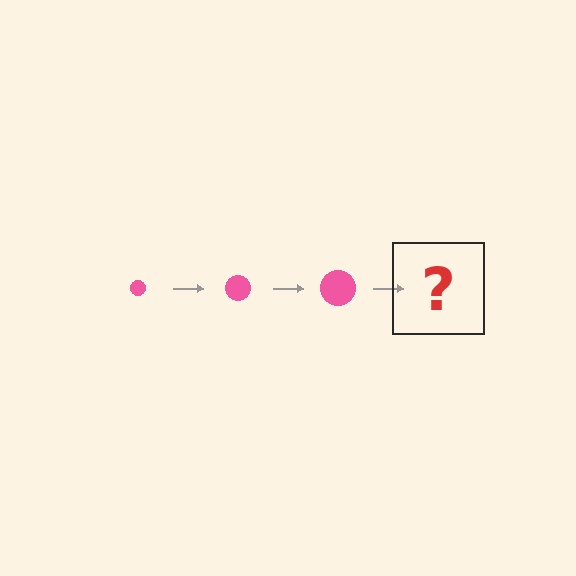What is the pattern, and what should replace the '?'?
The pattern is that the circle gets progressively larger each step. The '?' should be a pink circle, larger than the previous one.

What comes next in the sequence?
The next element should be a pink circle, larger than the previous one.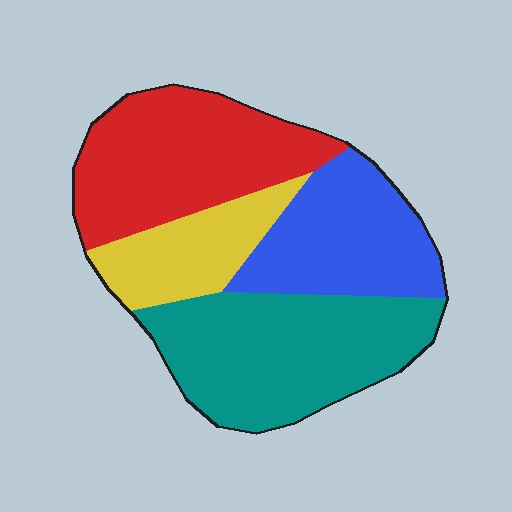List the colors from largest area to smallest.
From largest to smallest: teal, red, blue, yellow.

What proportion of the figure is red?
Red covers roughly 30% of the figure.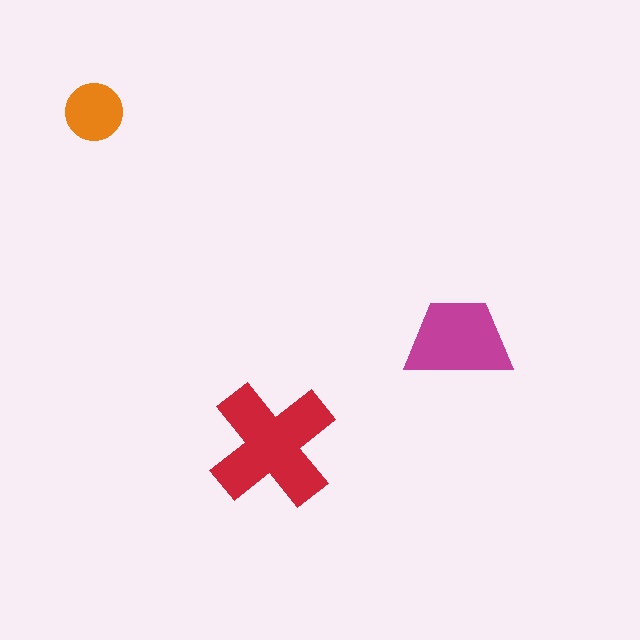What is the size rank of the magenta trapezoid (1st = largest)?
2nd.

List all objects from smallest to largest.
The orange circle, the magenta trapezoid, the red cross.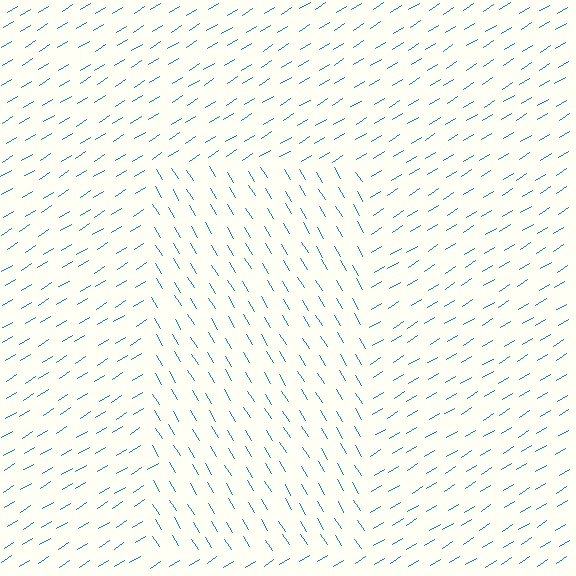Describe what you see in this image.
The image is filled with small teal line segments. A rectangle region in the image has lines oriented differently from the surrounding lines, creating a visible texture boundary.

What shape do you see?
I see a rectangle.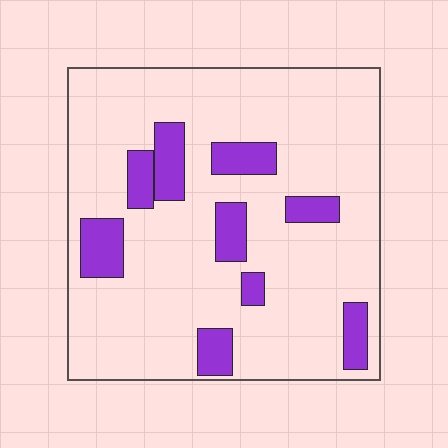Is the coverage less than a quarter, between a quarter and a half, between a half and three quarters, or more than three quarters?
Less than a quarter.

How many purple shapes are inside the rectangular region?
9.